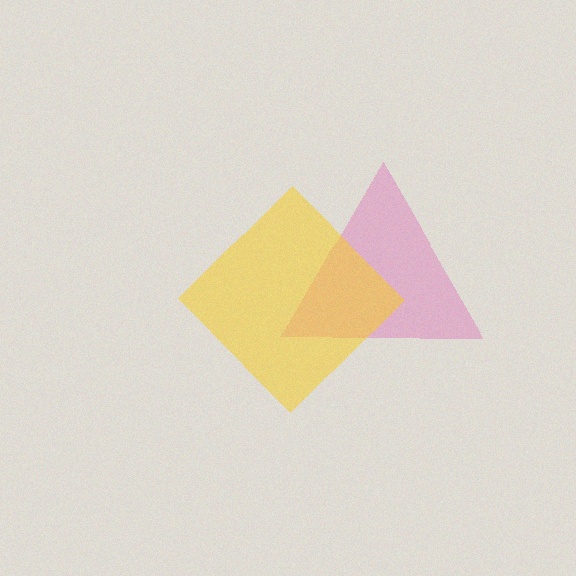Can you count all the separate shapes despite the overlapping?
Yes, there are 2 separate shapes.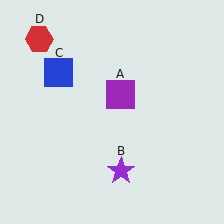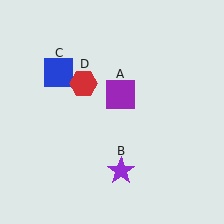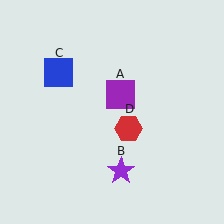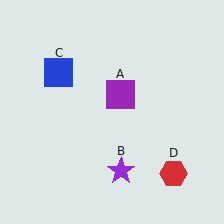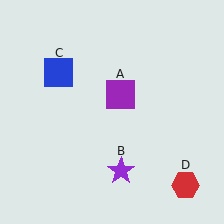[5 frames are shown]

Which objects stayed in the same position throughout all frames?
Purple square (object A) and purple star (object B) and blue square (object C) remained stationary.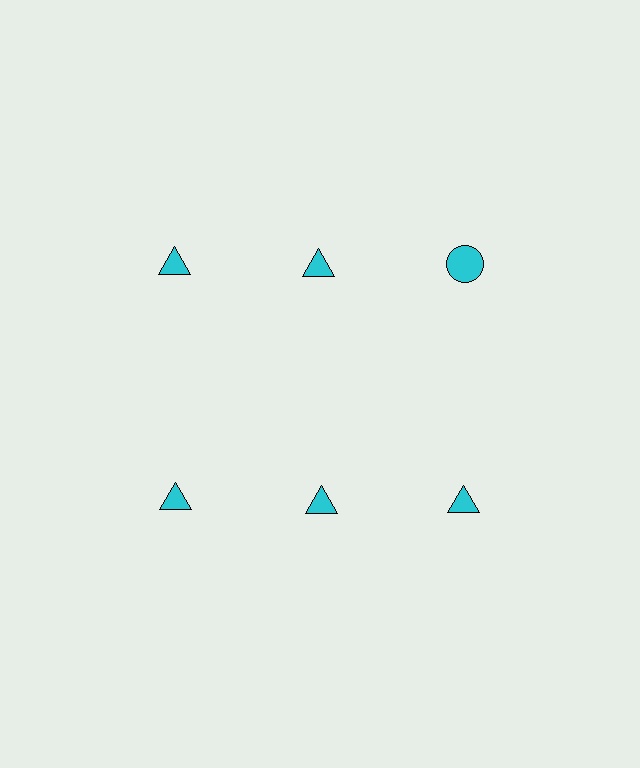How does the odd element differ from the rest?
It has a different shape: circle instead of triangle.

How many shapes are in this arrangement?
There are 6 shapes arranged in a grid pattern.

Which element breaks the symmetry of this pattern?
The cyan circle in the top row, center column breaks the symmetry. All other shapes are cyan triangles.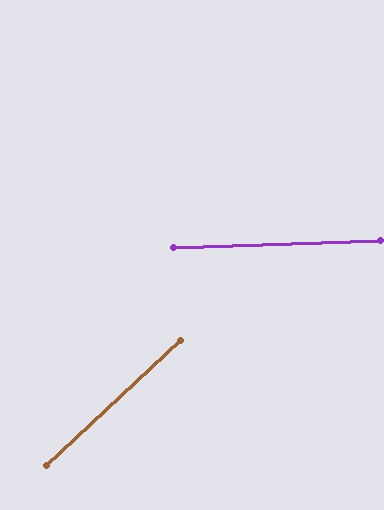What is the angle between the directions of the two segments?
Approximately 41 degrees.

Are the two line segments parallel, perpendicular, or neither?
Neither parallel nor perpendicular — they differ by about 41°.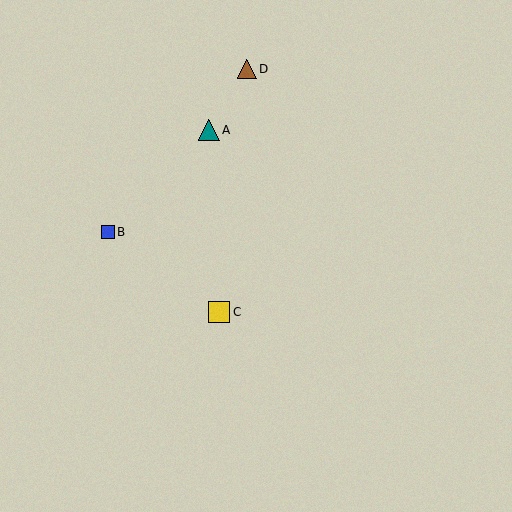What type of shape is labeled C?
Shape C is a yellow square.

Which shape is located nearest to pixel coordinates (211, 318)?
The yellow square (labeled C) at (219, 312) is nearest to that location.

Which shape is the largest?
The yellow square (labeled C) is the largest.